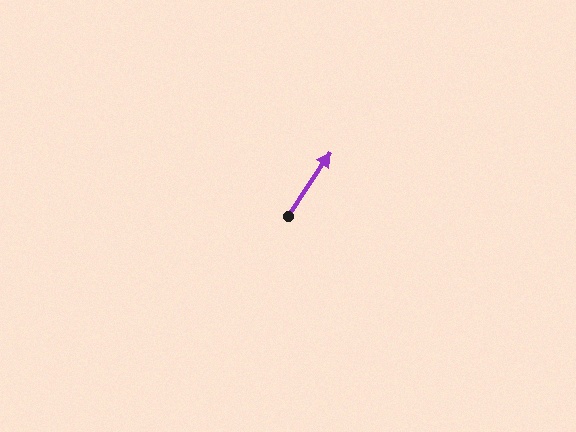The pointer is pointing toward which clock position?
Roughly 1 o'clock.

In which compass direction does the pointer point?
Northeast.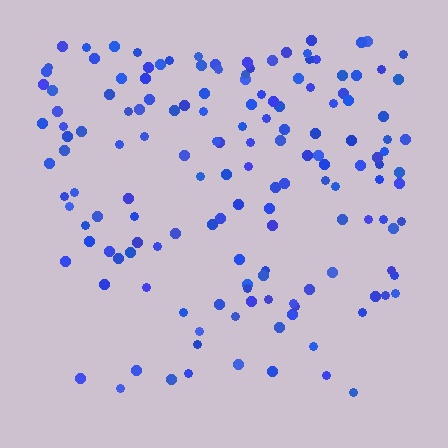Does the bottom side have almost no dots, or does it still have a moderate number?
Still a moderate number, just noticeably fewer than the top.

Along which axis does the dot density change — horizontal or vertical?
Vertical.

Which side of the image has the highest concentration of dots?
The top.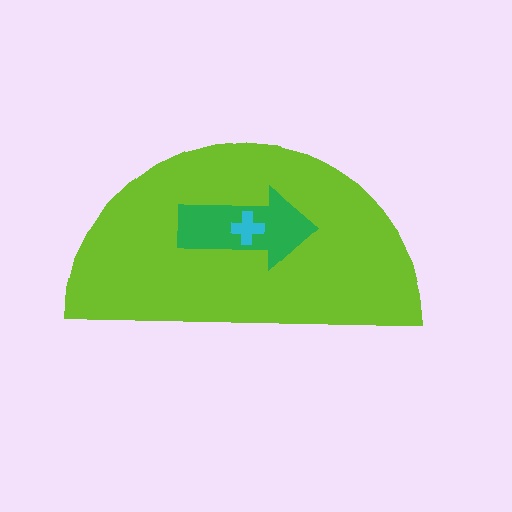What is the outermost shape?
The lime semicircle.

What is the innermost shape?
The cyan cross.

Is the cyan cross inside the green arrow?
Yes.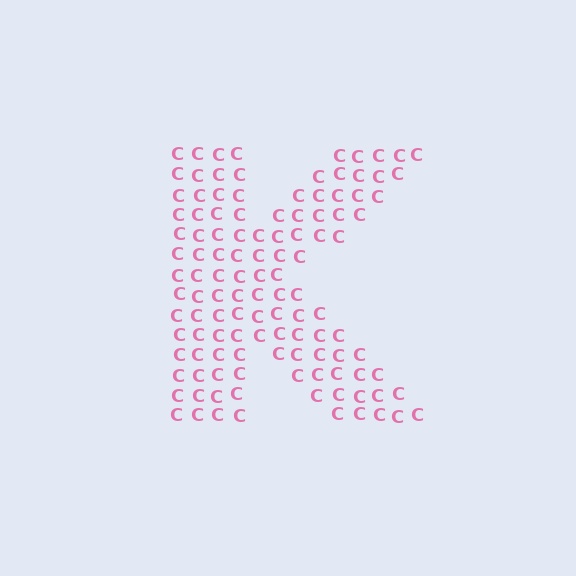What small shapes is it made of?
It is made of small letter C's.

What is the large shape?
The large shape is the letter K.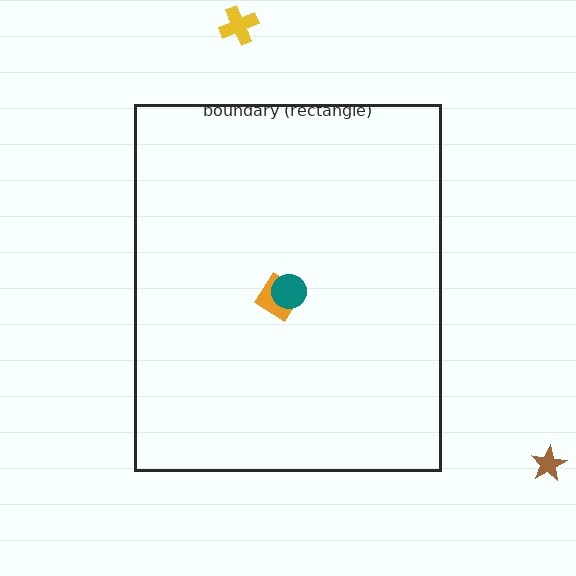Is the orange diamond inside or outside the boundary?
Inside.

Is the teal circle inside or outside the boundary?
Inside.